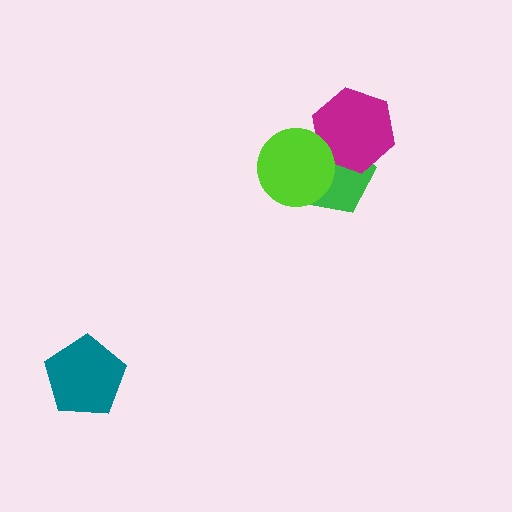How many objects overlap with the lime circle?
2 objects overlap with the lime circle.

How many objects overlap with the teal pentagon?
0 objects overlap with the teal pentagon.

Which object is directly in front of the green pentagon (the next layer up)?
The magenta hexagon is directly in front of the green pentagon.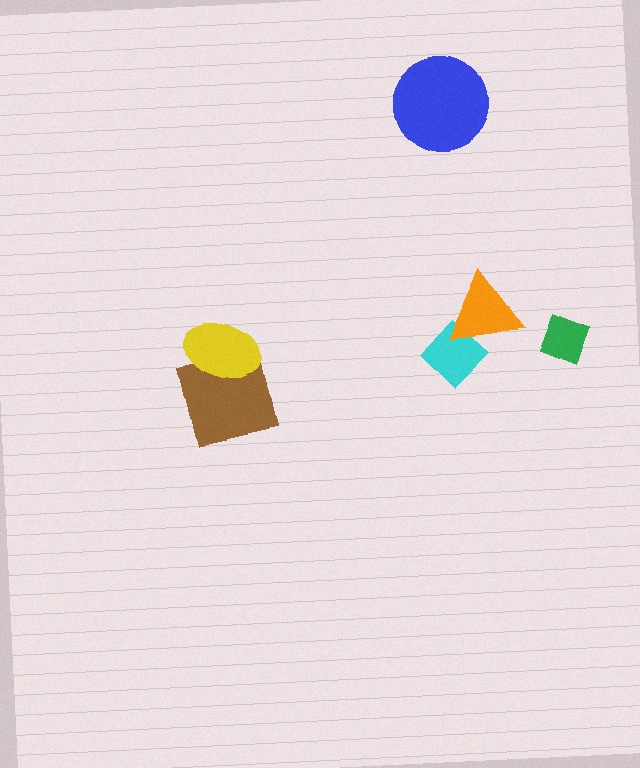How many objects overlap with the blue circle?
0 objects overlap with the blue circle.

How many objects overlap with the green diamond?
0 objects overlap with the green diamond.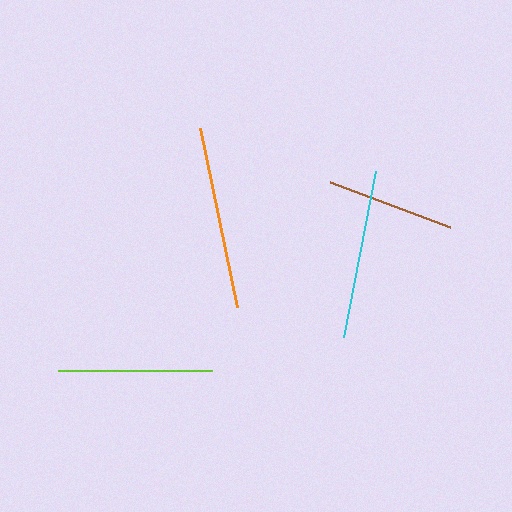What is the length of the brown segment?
The brown segment is approximately 128 pixels long.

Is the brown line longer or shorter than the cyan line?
The cyan line is longer than the brown line.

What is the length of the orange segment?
The orange segment is approximately 182 pixels long.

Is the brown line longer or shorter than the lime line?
The lime line is longer than the brown line.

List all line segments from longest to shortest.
From longest to shortest: orange, cyan, lime, brown.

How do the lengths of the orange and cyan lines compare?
The orange and cyan lines are approximately the same length.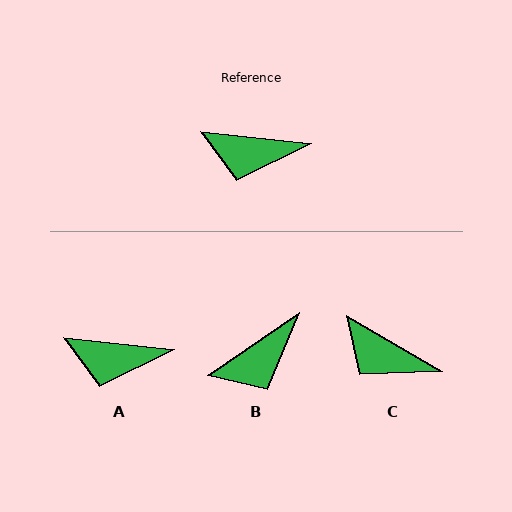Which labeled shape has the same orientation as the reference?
A.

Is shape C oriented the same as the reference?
No, it is off by about 24 degrees.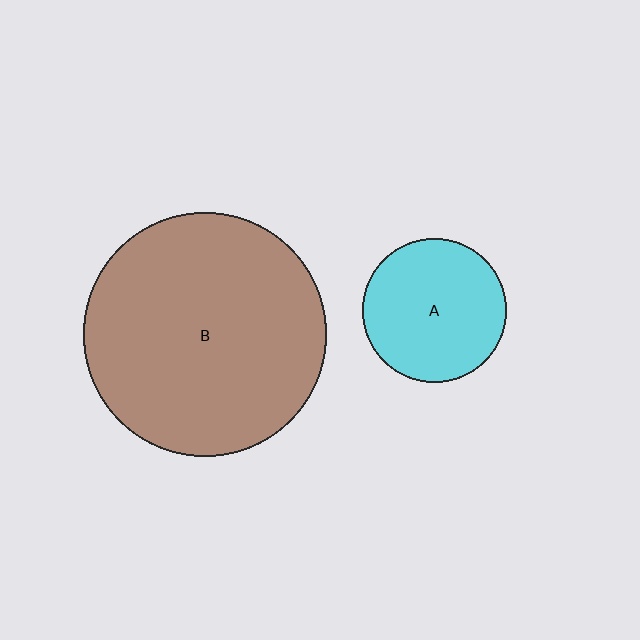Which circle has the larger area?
Circle B (brown).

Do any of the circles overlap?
No, none of the circles overlap.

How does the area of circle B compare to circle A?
Approximately 2.8 times.